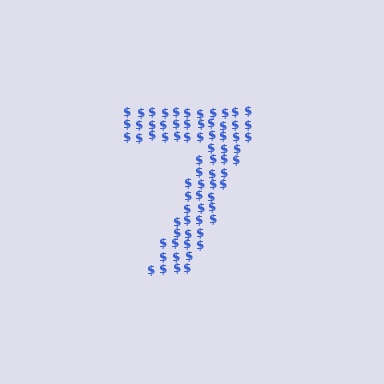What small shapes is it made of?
It is made of small dollar signs.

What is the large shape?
The large shape is the digit 7.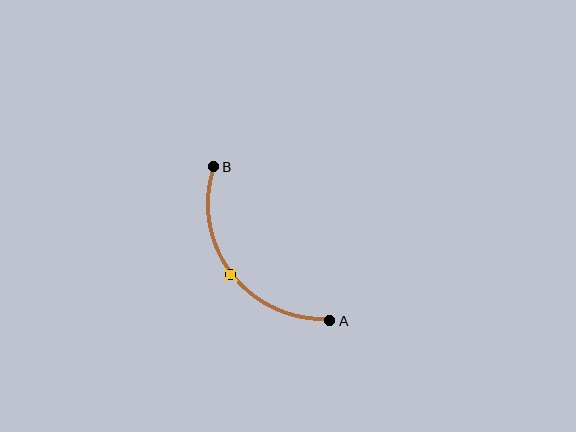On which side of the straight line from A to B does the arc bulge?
The arc bulges below and to the left of the straight line connecting A and B.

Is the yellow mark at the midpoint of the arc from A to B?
Yes. The yellow mark lies on the arc at equal arc-length from both A and B — it is the arc midpoint.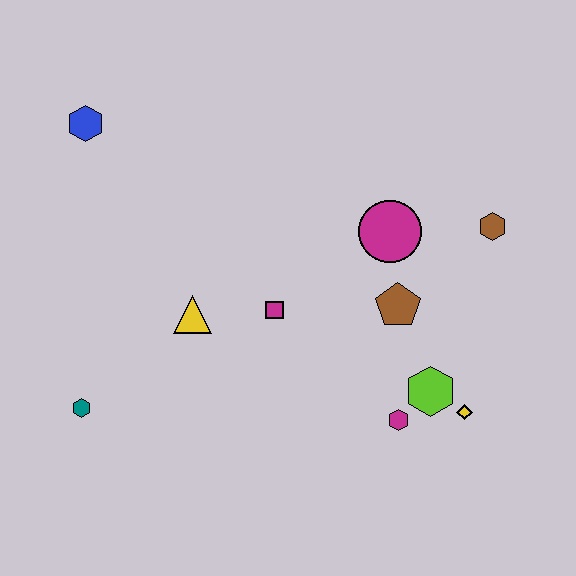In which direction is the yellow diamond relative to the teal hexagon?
The yellow diamond is to the right of the teal hexagon.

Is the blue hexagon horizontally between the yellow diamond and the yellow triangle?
No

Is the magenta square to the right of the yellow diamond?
No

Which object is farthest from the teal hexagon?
The brown hexagon is farthest from the teal hexagon.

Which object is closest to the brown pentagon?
The magenta circle is closest to the brown pentagon.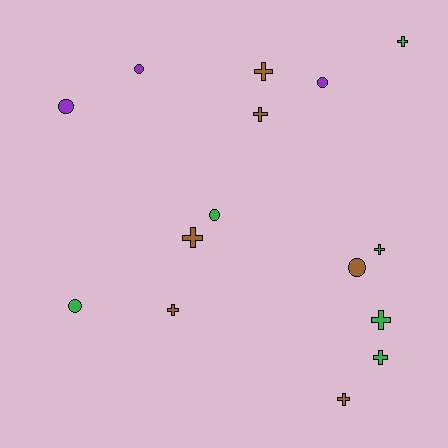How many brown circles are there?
There is 1 brown circle.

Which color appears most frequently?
Green, with 6 objects.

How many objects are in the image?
There are 15 objects.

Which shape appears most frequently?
Cross, with 9 objects.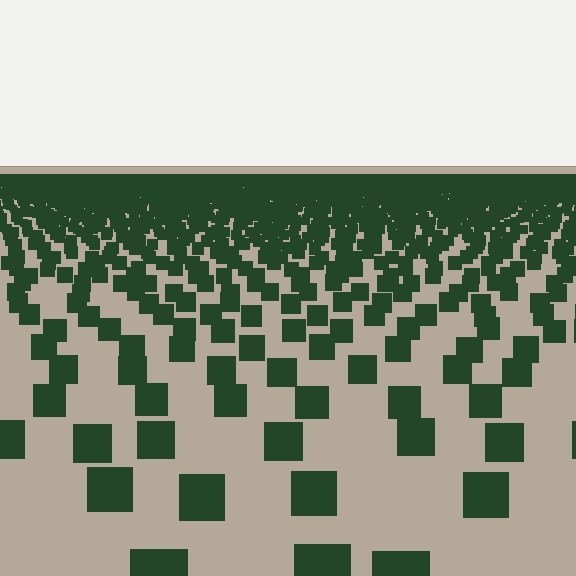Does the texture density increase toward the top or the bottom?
Density increases toward the top.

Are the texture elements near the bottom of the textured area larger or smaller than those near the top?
Larger. Near the bottom, elements are closer to the viewer and appear at a bigger on-screen size.